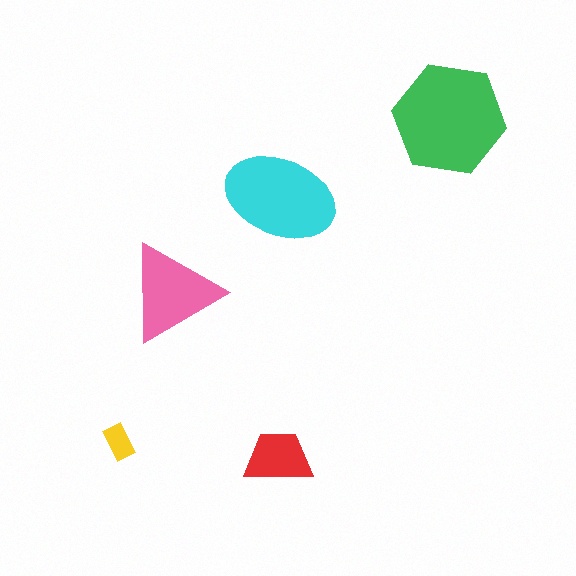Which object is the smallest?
The yellow rectangle.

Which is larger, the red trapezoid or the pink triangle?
The pink triangle.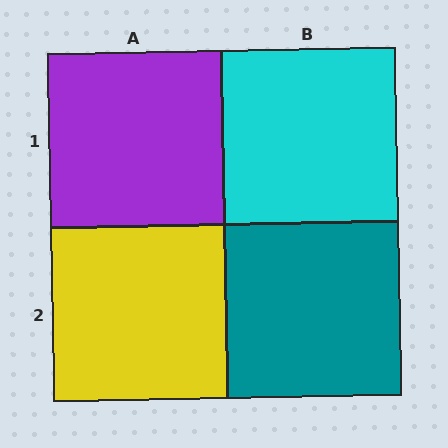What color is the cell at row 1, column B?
Cyan.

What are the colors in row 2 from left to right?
Yellow, teal.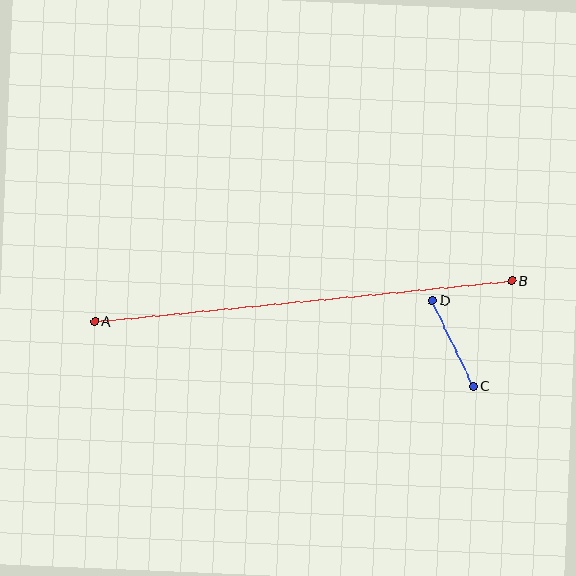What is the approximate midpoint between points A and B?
The midpoint is at approximately (303, 301) pixels.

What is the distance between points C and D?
The distance is approximately 95 pixels.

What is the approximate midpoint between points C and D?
The midpoint is at approximately (453, 343) pixels.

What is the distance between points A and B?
The distance is approximately 419 pixels.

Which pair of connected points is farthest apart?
Points A and B are farthest apart.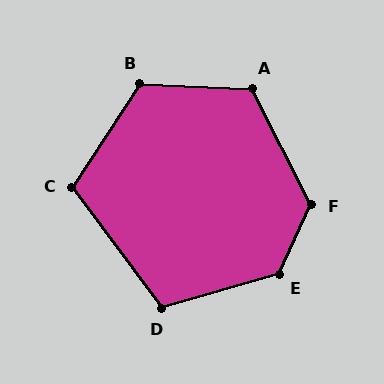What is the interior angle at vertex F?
Approximately 129 degrees (obtuse).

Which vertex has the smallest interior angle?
C, at approximately 110 degrees.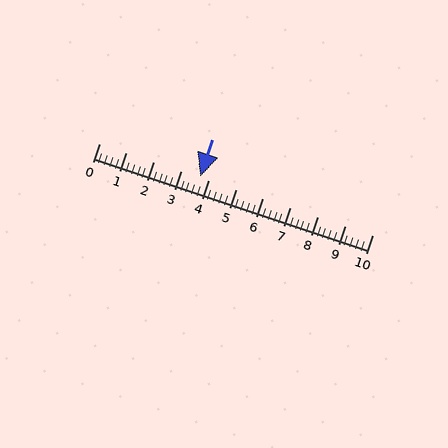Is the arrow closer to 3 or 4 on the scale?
The arrow is closer to 4.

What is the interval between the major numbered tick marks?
The major tick marks are spaced 1 units apart.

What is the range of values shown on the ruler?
The ruler shows values from 0 to 10.